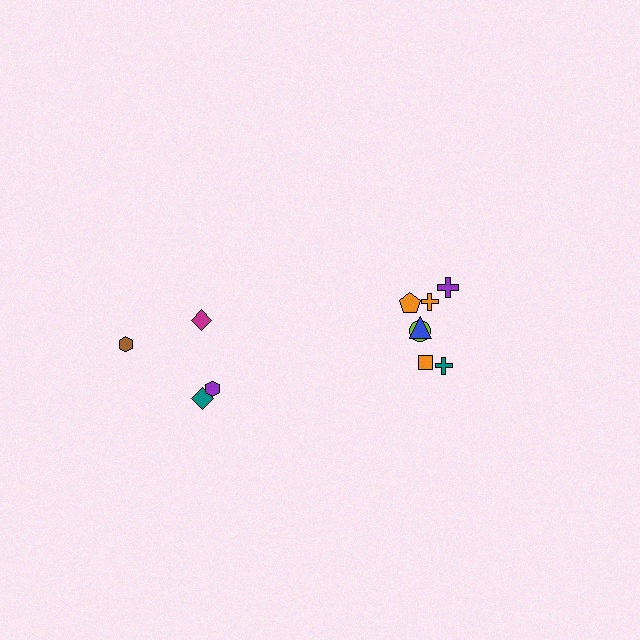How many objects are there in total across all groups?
There are 11 objects.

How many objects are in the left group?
There are 4 objects.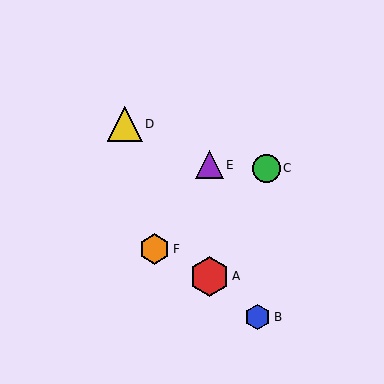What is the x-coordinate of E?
Object E is at x≈209.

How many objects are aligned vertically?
2 objects (A, E) are aligned vertically.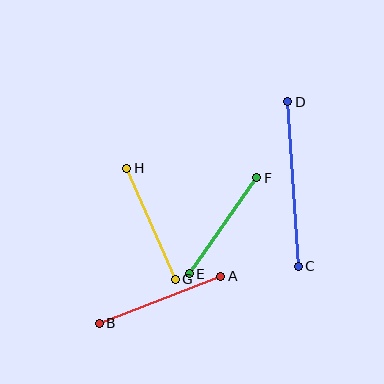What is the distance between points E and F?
The distance is approximately 118 pixels.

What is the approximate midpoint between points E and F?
The midpoint is at approximately (223, 226) pixels.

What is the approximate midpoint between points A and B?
The midpoint is at approximately (160, 300) pixels.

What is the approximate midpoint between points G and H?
The midpoint is at approximately (151, 224) pixels.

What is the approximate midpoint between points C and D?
The midpoint is at approximately (293, 184) pixels.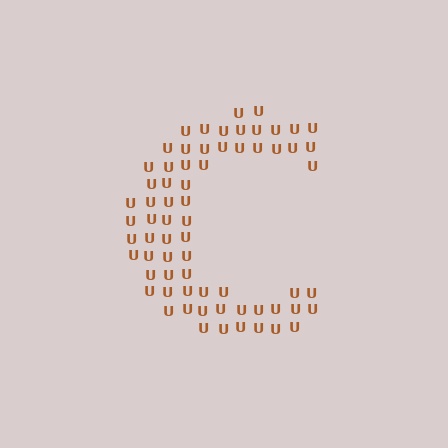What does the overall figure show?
The overall figure shows the letter C.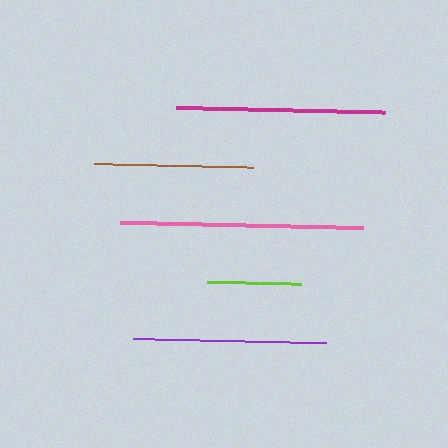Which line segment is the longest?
The pink line is the longest at approximately 243 pixels.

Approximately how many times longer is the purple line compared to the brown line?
The purple line is approximately 1.2 times the length of the brown line.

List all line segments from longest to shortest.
From longest to shortest: pink, magenta, purple, brown, lime.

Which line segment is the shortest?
The lime line is the shortest at approximately 93 pixels.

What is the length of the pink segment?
The pink segment is approximately 243 pixels long.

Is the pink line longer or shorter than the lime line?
The pink line is longer than the lime line.